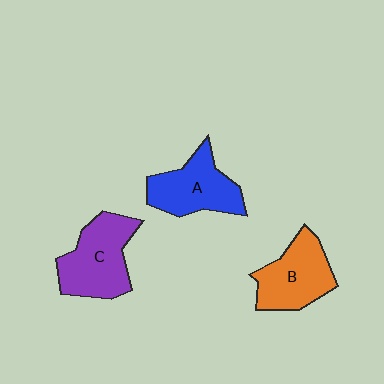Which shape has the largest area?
Shape C (purple).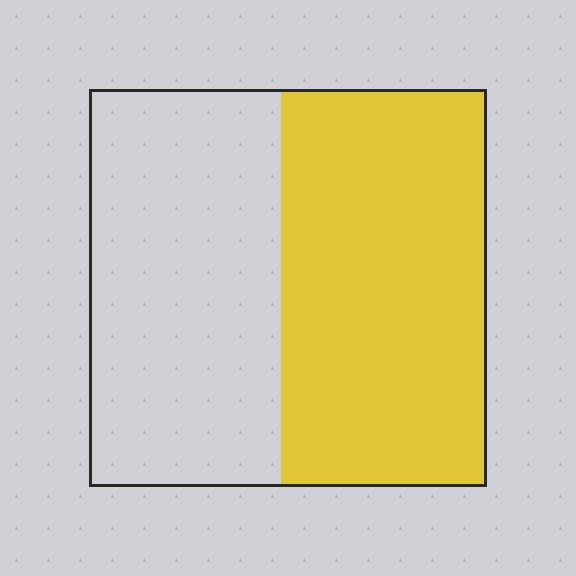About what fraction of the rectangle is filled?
About one half (1/2).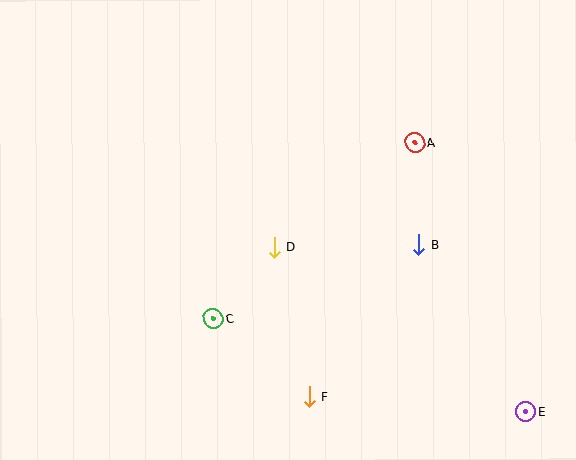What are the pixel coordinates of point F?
Point F is at (309, 396).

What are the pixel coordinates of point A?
Point A is at (415, 143).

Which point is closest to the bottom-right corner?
Point E is closest to the bottom-right corner.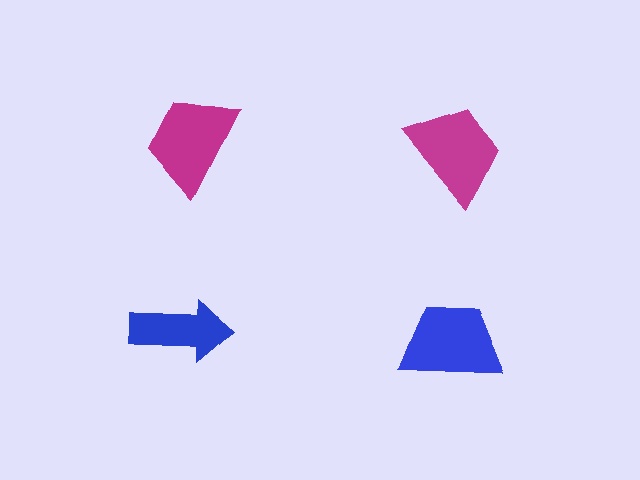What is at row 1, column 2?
A magenta trapezoid.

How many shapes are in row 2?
2 shapes.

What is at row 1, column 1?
A magenta trapezoid.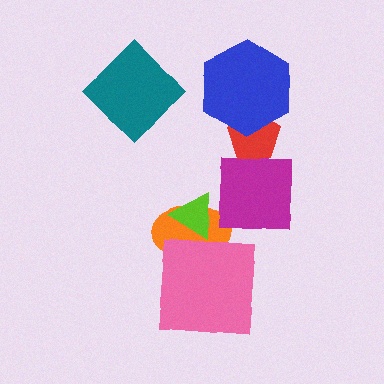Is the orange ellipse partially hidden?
Yes, it is partially covered by another shape.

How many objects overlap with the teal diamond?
0 objects overlap with the teal diamond.